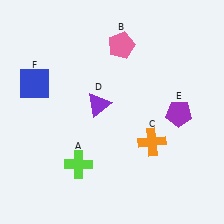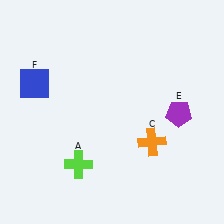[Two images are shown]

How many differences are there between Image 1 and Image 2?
There are 2 differences between the two images.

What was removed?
The purple triangle (D), the pink pentagon (B) were removed in Image 2.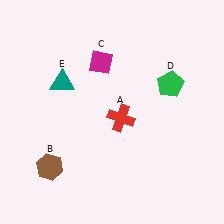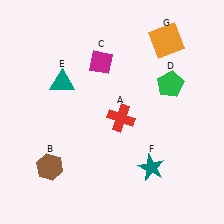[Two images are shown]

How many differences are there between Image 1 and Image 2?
There are 2 differences between the two images.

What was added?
A teal star (F), an orange square (G) were added in Image 2.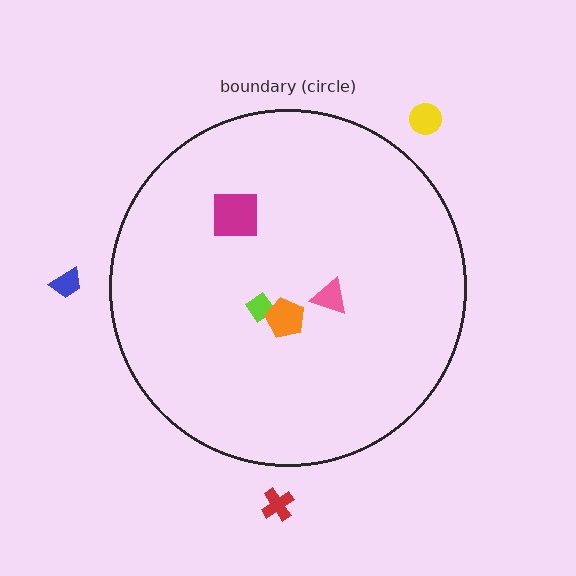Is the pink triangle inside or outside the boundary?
Inside.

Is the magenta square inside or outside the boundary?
Inside.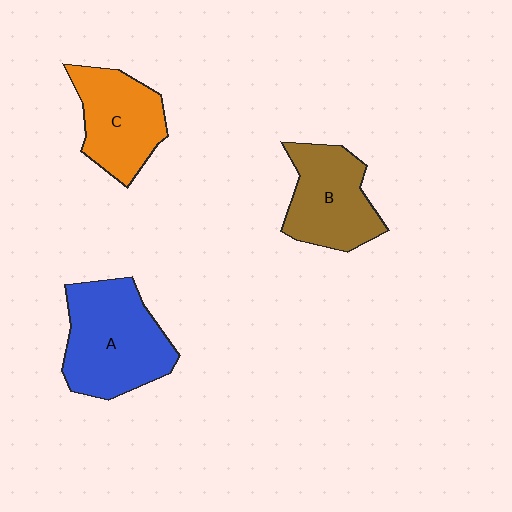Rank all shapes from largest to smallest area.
From largest to smallest: A (blue), B (brown), C (orange).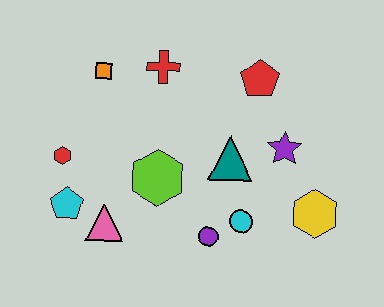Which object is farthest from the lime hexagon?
The yellow hexagon is farthest from the lime hexagon.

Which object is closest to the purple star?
The teal triangle is closest to the purple star.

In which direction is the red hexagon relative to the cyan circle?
The red hexagon is to the left of the cyan circle.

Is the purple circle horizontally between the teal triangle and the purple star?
No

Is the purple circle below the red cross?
Yes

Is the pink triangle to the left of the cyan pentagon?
No